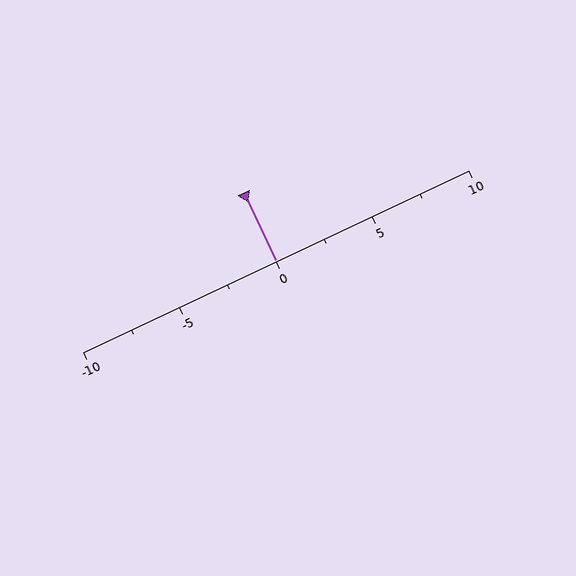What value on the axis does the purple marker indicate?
The marker indicates approximately 0.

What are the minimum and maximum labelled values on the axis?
The axis runs from -10 to 10.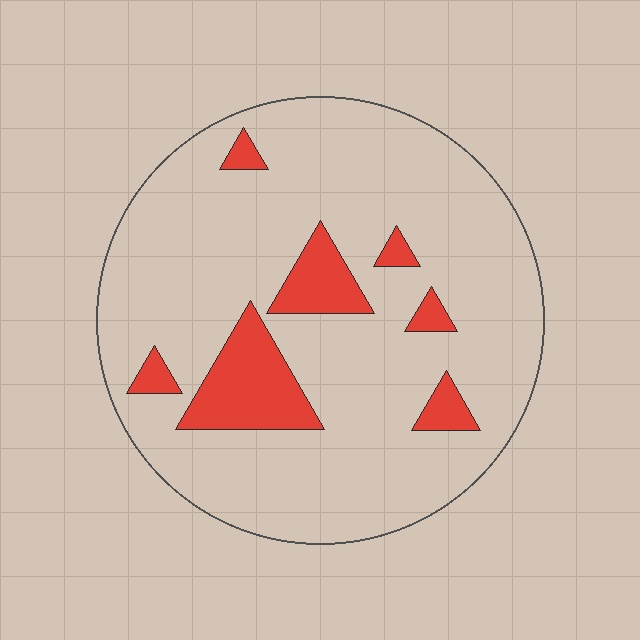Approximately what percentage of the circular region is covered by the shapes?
Approximately 15%.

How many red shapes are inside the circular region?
7.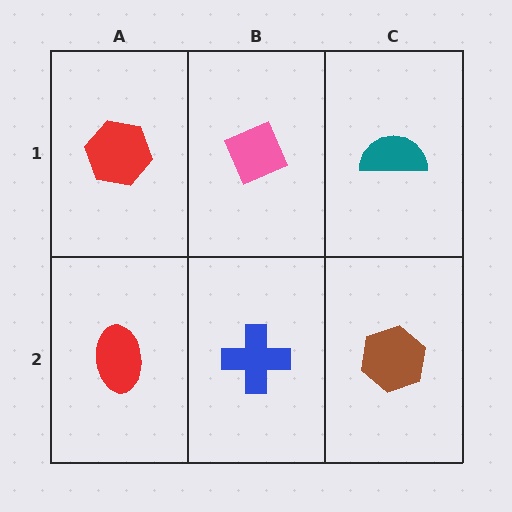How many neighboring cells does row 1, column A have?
2.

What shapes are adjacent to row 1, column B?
A blue cross (row 2, column B), a red hexagon (row 1, column A), a teal semicircle (row 1, column C).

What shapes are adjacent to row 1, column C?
A brown hexagon (row 2, column C), a pink diamond (row 1, column B).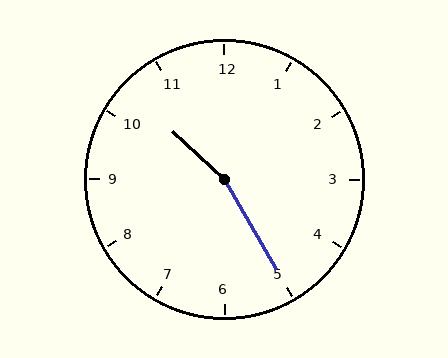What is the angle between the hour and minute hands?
Approximately 162 degrees.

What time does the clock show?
10:25.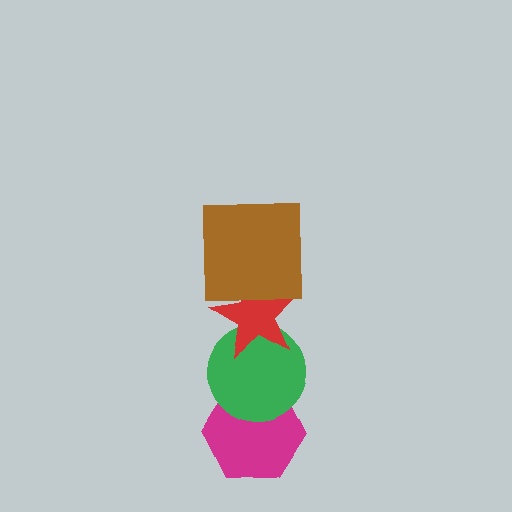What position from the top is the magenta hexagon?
The magenta hexagon is 4th from the top.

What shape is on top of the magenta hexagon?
The green circle is on top of the magenta hexagon.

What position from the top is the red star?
The red star is 2nd from the top.